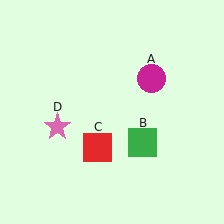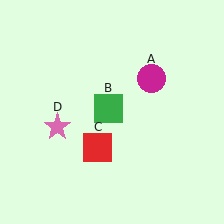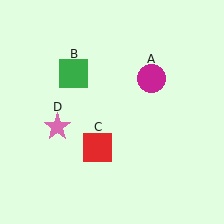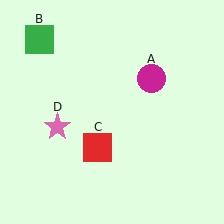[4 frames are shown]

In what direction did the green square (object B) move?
The green square (object B) moved up and to the left.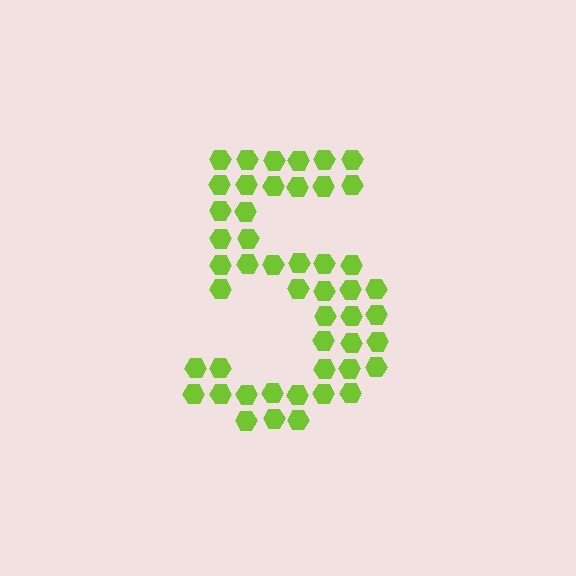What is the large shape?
The large shape is the digit 5.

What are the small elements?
The small elements are hexagons.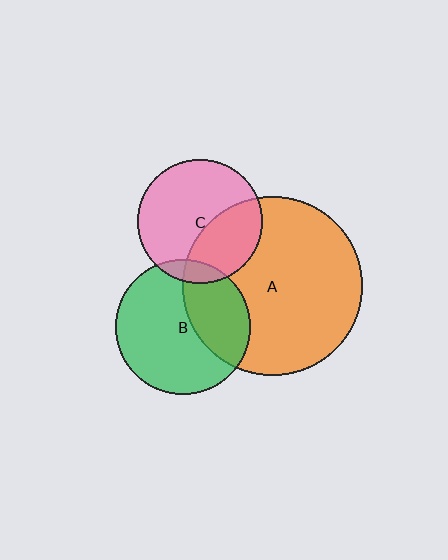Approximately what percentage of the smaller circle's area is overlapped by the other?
Approximately 35%.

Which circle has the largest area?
Circle A (orange).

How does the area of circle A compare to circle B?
Approximately 1.8 times.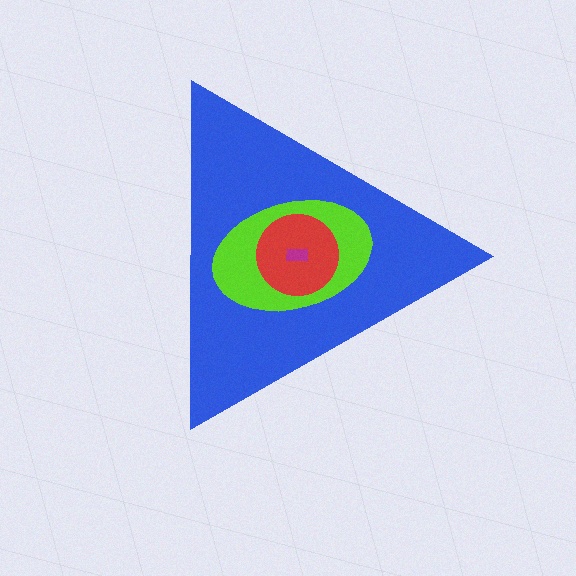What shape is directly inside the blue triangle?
The lime ellipse.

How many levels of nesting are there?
4.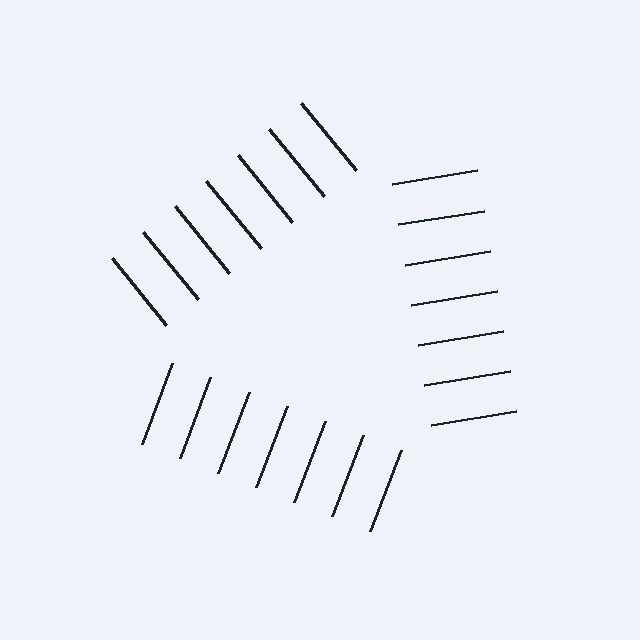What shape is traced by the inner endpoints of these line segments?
An illusory triangle — the line segments terminate on its edges but no continuous stroke is drawn.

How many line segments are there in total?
21 — 7 along each of the 3 edges.